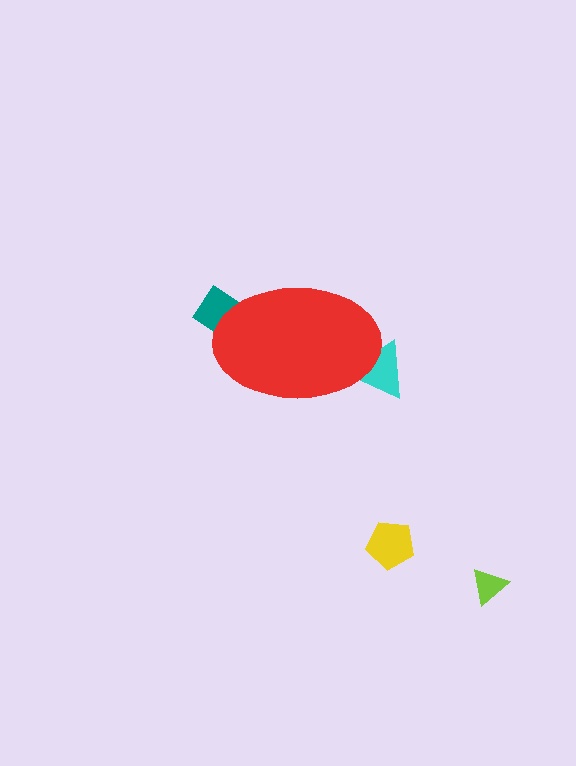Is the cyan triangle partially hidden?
Yes, the cyan triangle is partially hidden behind the red ellipse.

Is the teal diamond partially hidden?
Yes, the teal diamond is partially hidden behind the red ellipse.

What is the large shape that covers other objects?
A red ellipse.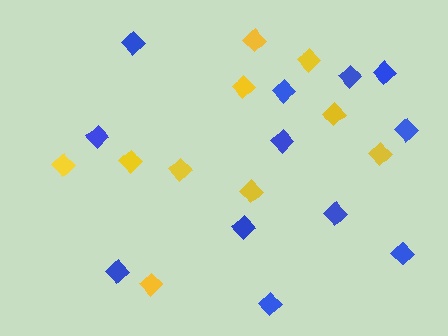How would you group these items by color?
There are 2 groups: one group of yellow diamonds (10) and one group of blue diamonds (12).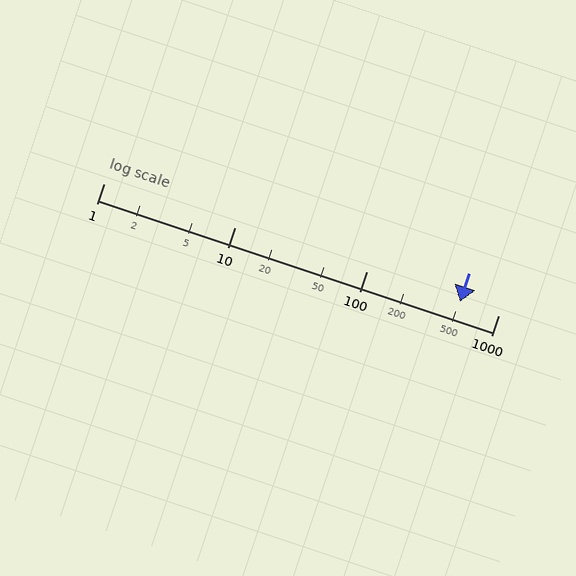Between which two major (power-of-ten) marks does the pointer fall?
The pointer is between 100 and 1000.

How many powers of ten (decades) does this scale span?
The scale spans 3 decades, from 1 to 1000.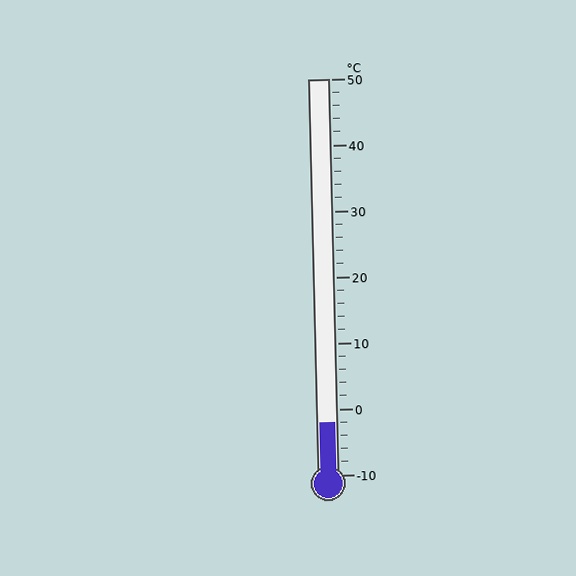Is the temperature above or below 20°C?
The temperature is below 20°C.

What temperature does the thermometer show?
The thermometer shows approximately -2°C.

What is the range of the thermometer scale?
The thermometer scale ranges from -10°C to 50°C.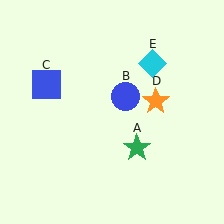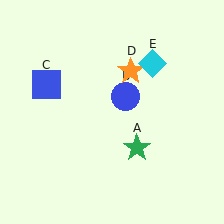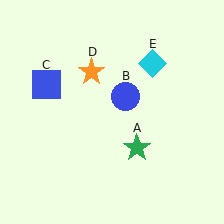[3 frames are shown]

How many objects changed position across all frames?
1 object changed position: orange star (object D).